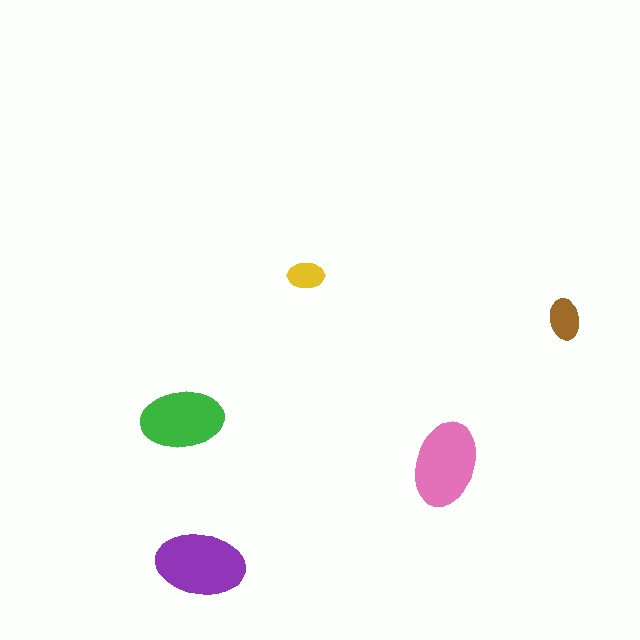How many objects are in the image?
There are 5 objects in the image.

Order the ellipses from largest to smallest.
the purple one, the pink one, the green one, the brown one, the yellow one.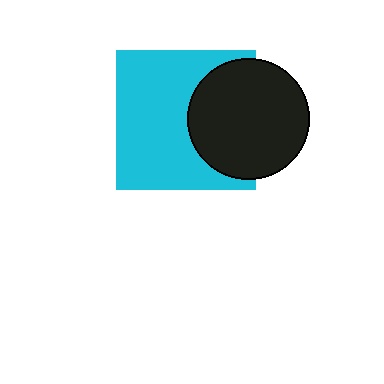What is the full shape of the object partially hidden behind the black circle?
The partially hidden object is a cyan square.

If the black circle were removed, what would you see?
You would see the complete cyan square.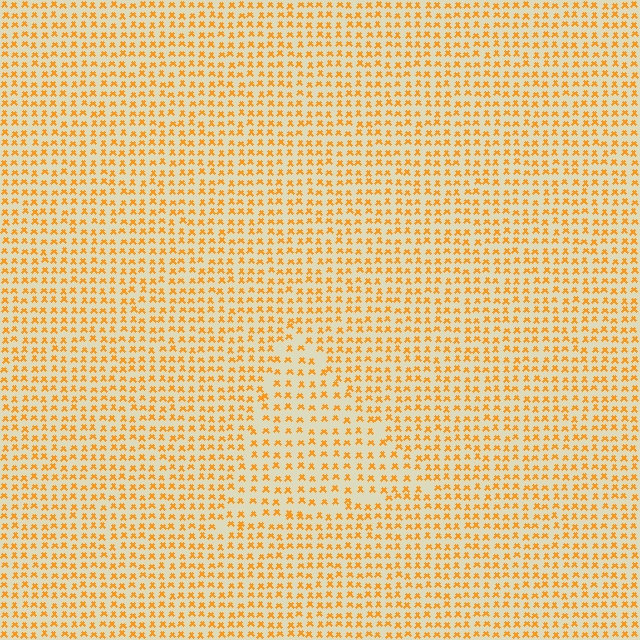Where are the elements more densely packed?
The elements are more densely packed outside the triangle boundary.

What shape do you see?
I see a triangle.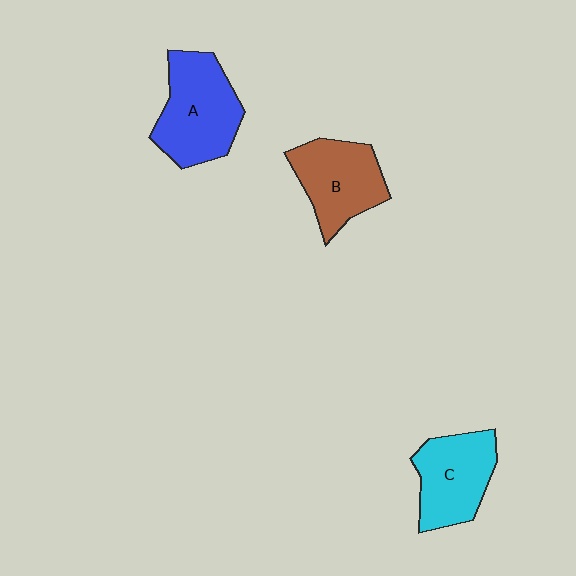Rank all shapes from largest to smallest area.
From largest to smallest: A (blue), B (brown), C (cyan).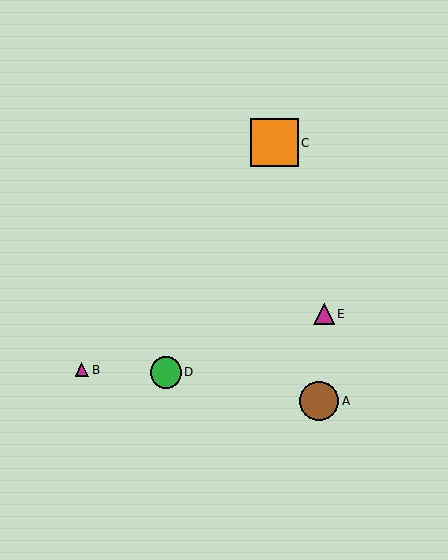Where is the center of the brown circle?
The center of the brown circle is at (319, 401).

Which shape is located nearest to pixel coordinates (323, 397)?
The brown circle (labeled A) at (319, 401) is nearest to that location.